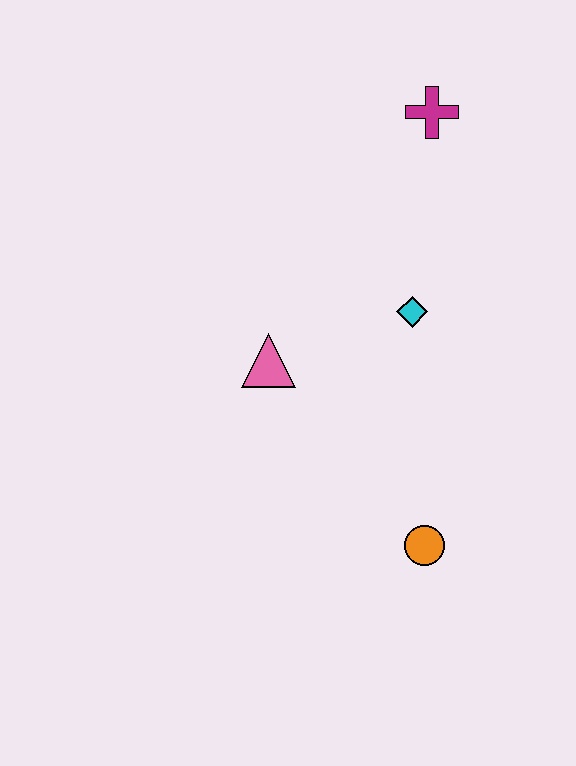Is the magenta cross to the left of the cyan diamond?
No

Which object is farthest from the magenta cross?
The orange circle is farthest from the magenta cross.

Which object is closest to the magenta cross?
The cyan diamond is closest to the magenta cross.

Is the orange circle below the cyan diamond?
Yes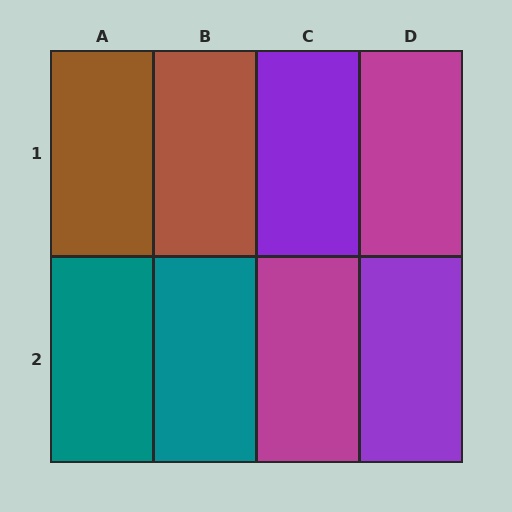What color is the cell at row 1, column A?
Brown.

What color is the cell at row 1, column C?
Purple.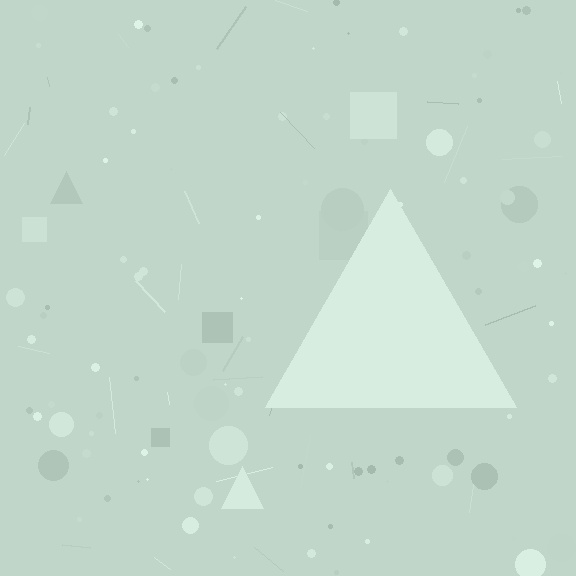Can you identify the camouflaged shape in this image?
The camouflaged shape is a triangle.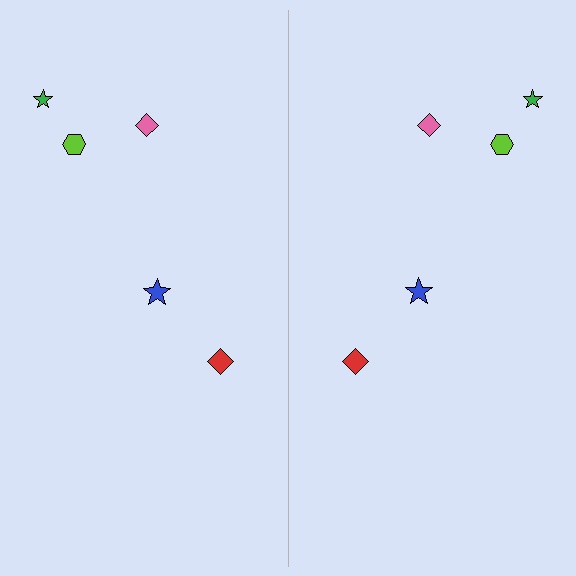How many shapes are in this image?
There are 10 shapes in this image.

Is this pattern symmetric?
Yes, this pattern has bilateral (reflection) symmetry.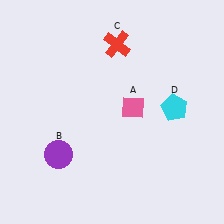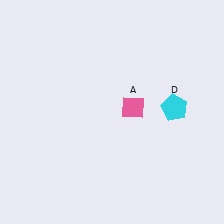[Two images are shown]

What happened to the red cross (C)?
The red cross (C) was removed in Image 2. It was in the top-right area of Image 1.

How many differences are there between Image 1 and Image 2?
There are 2 differences between the two images.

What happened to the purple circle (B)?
The purple circle (B) was removed in Image 2. It was in the bottom-left area of Image 1.